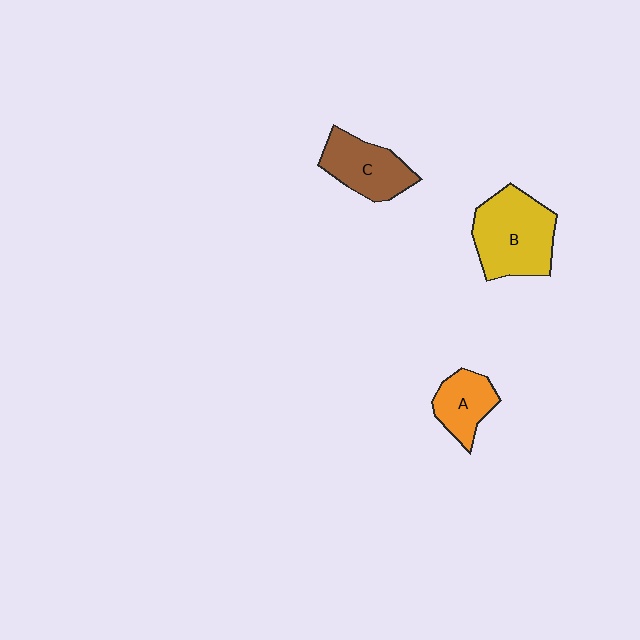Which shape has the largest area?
Shape B (yellow).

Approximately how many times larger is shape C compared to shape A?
Approximately 1.3 times.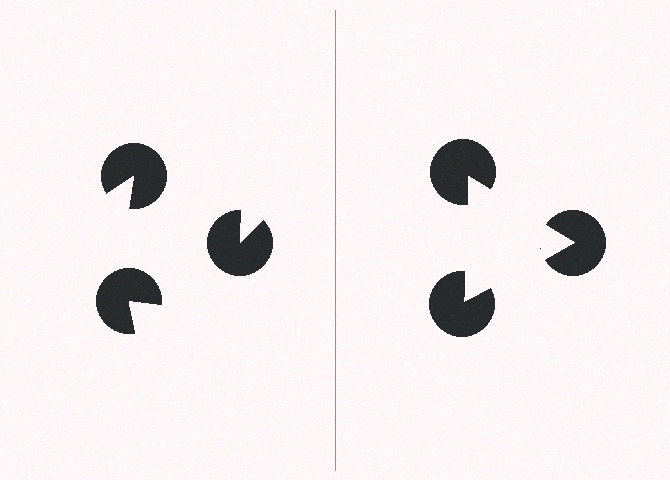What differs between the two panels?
The pac-man discs are positioned identically on both sides; only the wedge orientations differ. On the right they align to a triangle; on the left they are misaligned.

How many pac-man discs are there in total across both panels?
6 — 3 on each side.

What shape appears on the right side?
An illusory triangle.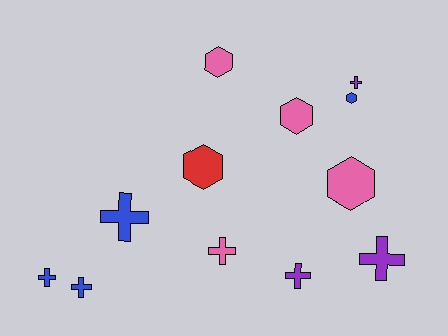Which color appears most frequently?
Blue, with 4 objects.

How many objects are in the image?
There are 12 objects.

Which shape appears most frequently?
Cross, with 7 objects.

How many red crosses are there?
There are no red crosses.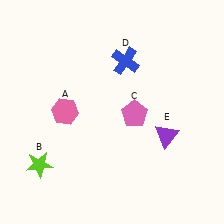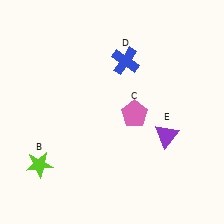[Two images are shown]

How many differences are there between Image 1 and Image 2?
There is 1 difference between the two images.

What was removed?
The pink hexagon (A) was removed in Image 2.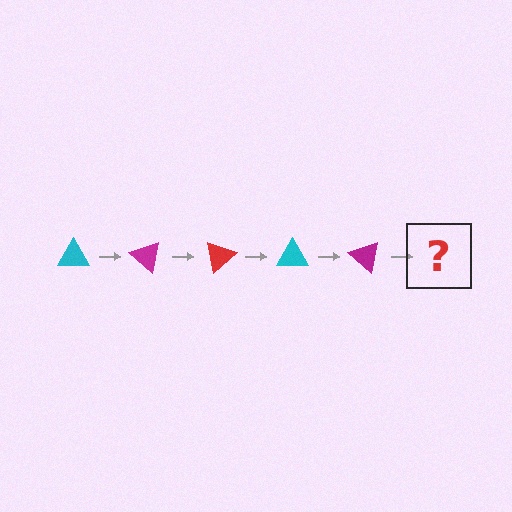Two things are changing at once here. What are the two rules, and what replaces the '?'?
The two rules are that it rotates 40 degrees each step and the color cycles through cyan, magenta, and red. The '?' should be a red triangle, rotated 200 degrees from the start.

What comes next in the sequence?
The next element should be a red triangle, rotated 200 degrees from the start.